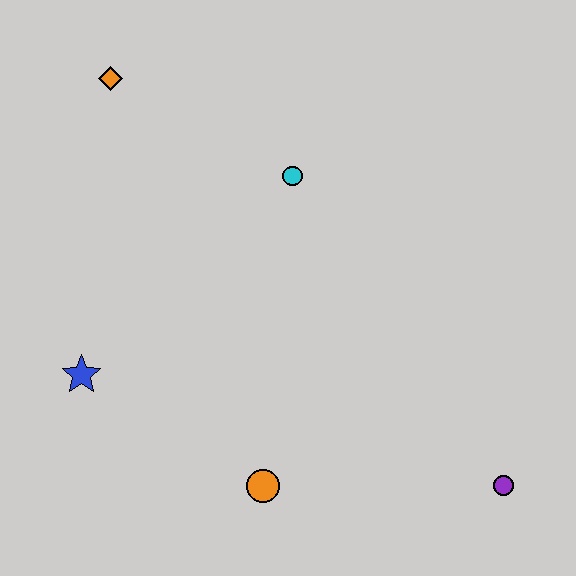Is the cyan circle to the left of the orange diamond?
No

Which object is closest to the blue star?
The orange circle is closest to the blue star.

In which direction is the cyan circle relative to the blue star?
The cyan circle is to the right of the blue star.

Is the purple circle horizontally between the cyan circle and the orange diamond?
No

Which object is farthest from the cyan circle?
The purple circle is farthest from the cyan circle.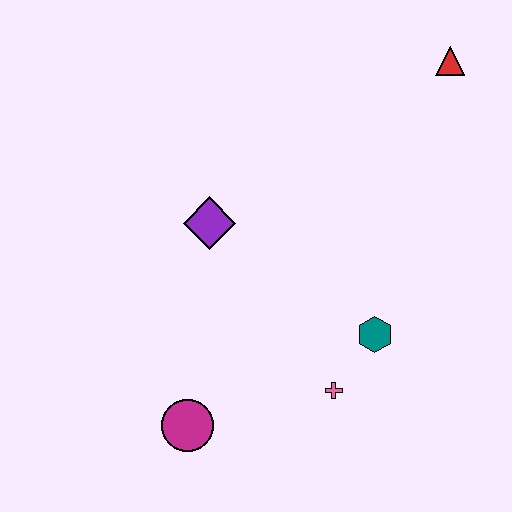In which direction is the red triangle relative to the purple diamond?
The red triangle is to the right of the purple diamond.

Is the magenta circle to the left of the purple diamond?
Yes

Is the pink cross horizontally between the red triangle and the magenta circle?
Yes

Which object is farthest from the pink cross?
The red triangle is farthest from the pink cross.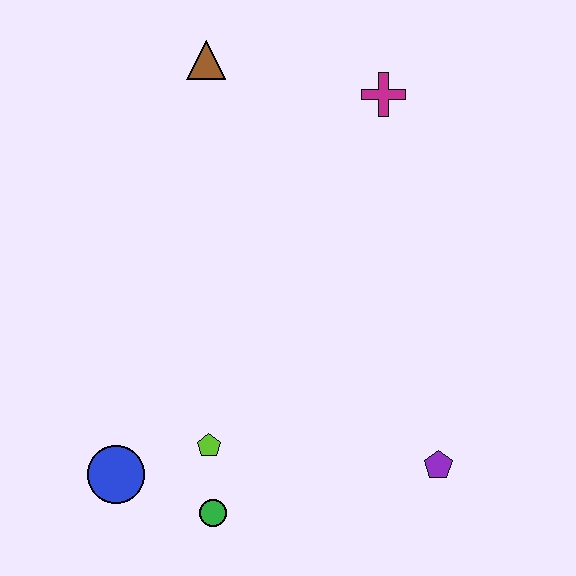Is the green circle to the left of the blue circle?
No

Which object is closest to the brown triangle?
The magenta cross is closest to the brown triangle.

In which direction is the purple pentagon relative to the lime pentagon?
The purple pentagon is to the right of the lime pentagon.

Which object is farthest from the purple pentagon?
The brown triangle is farthest from the purple pentagon.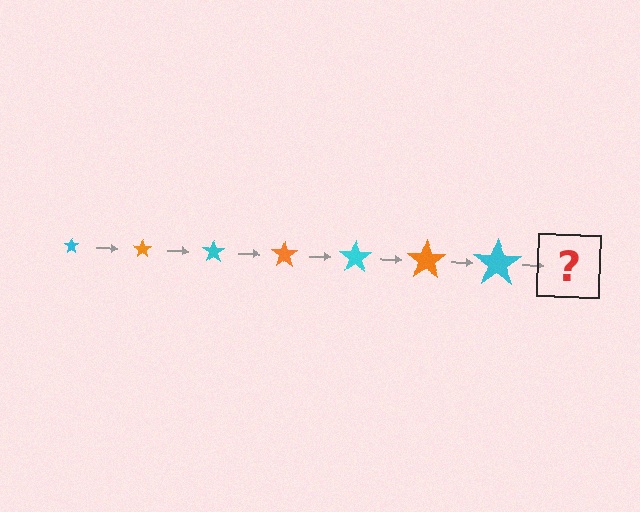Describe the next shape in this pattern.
It should be an orange star, larger than the previous one.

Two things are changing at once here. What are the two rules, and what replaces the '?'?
The two rules are that the star grows larger each step and the color cycles through cyan and orange. The '?' should be an orange star, larger than the previous one.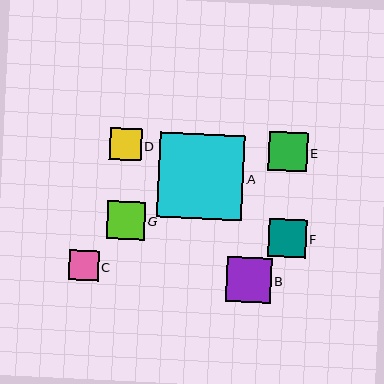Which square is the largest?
Square A is the largest with a size of approximately 85 pixels.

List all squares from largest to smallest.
From largest to smallest: A, B, E, G, F, D, C.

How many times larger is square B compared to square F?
Square B is approximately 1.2 times the size of square F.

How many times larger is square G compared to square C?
Square G is approximately 1.3 times the size of square C.